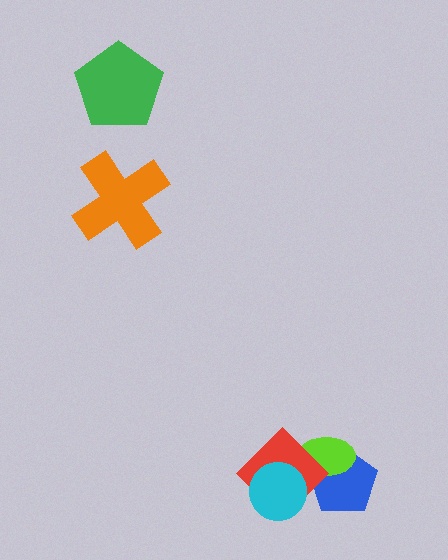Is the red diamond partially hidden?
Yes, it is partially covered by another shape.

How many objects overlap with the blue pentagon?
2 objects overlap with the blue pentagon.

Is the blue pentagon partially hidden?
Yes, it is partially covered by another shape.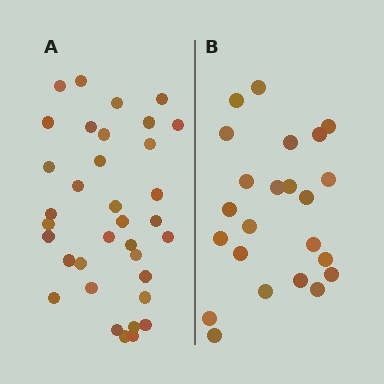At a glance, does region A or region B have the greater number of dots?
Region A (the left region) has more dots.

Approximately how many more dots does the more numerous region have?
Region A has roughly 12 or so more dots than region B.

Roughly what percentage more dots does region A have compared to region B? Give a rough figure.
About 50% more.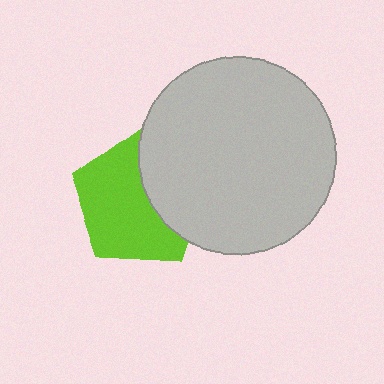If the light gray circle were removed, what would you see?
You would see the complete lime pentagon.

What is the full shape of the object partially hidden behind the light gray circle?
The partially hidden object is a lime pentagon.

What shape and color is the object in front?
The object in front is a light gray circle.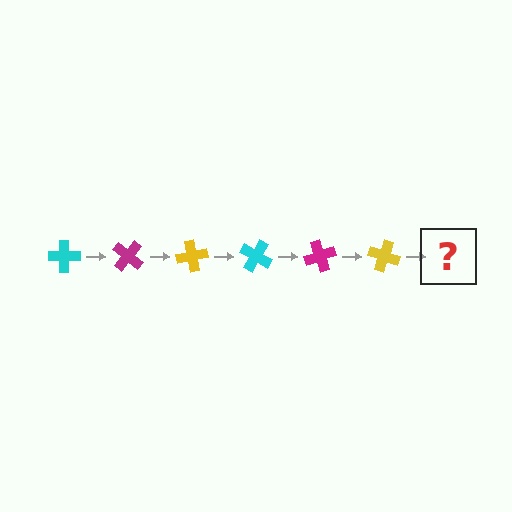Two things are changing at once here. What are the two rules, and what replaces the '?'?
The two rules are that it rotates 40 degrees each step and the color cycles through cyan, magenta, and yellow. The '?' should be a cyan cross, rotated 240 degrees from the start.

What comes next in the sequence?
The next element should be a cyan cross, rotated 240 degrees from the start.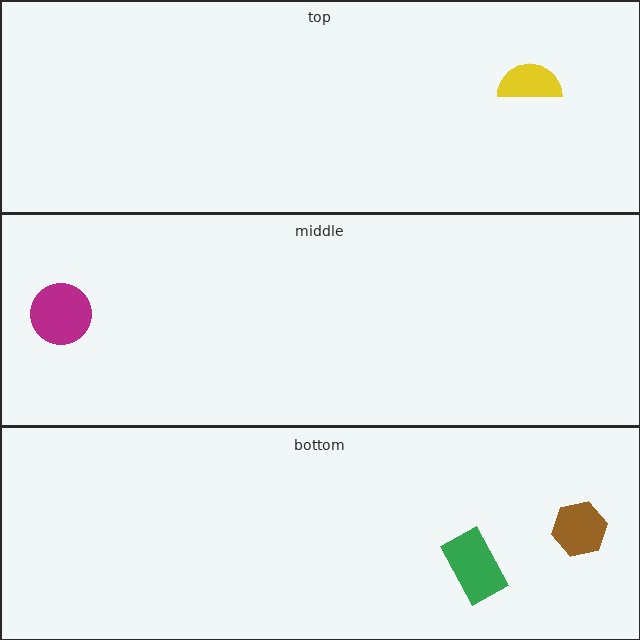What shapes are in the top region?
The yellow semicircle.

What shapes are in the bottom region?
The brown hexagon, the green rectangle.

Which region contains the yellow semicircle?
The top region.